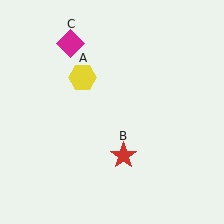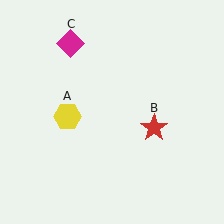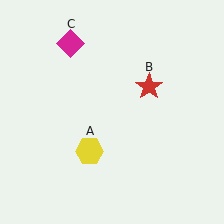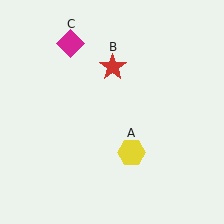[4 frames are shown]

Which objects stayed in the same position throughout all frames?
Magenta diamond (object C) remained stationary.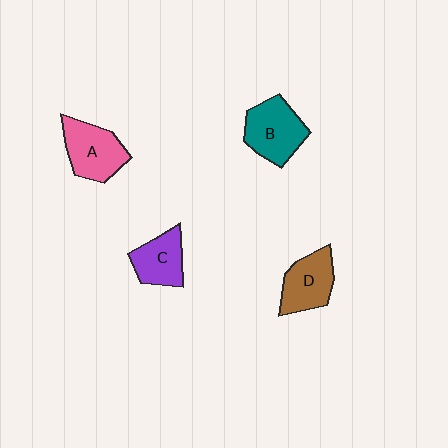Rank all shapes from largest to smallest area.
From largest to smallest: B (teal), A (pink), D (brown), C (purple).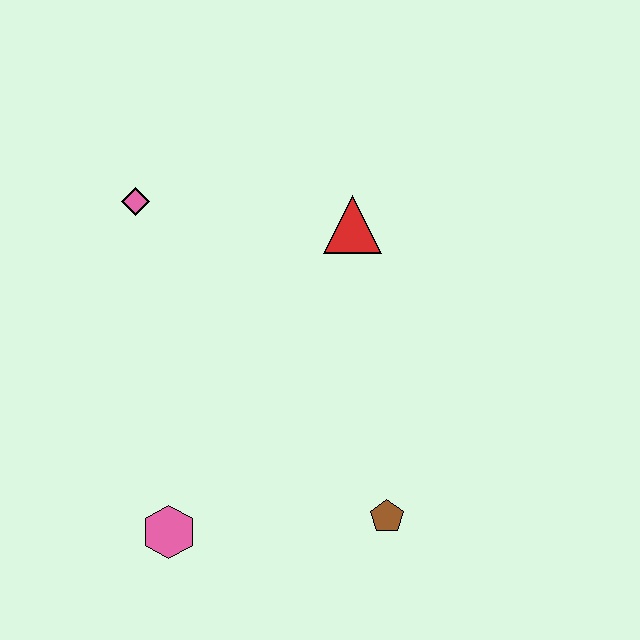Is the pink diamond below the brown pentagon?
No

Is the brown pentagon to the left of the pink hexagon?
No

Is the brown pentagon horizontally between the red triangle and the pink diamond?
No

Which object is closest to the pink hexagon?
The brown pentagon is closest to the pink hexagon.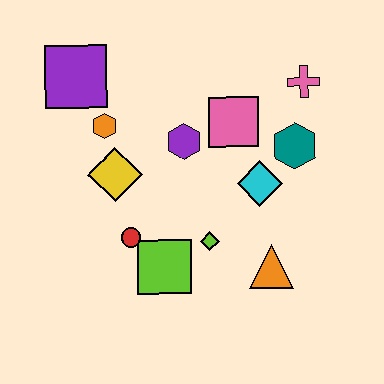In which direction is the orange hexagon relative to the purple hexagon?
The orange hexagon is to the left of the purple hexagon.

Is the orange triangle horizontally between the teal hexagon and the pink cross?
No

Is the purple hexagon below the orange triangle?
No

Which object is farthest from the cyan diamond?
The purple square is farthest from the cyan diamond.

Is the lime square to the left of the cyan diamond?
Yes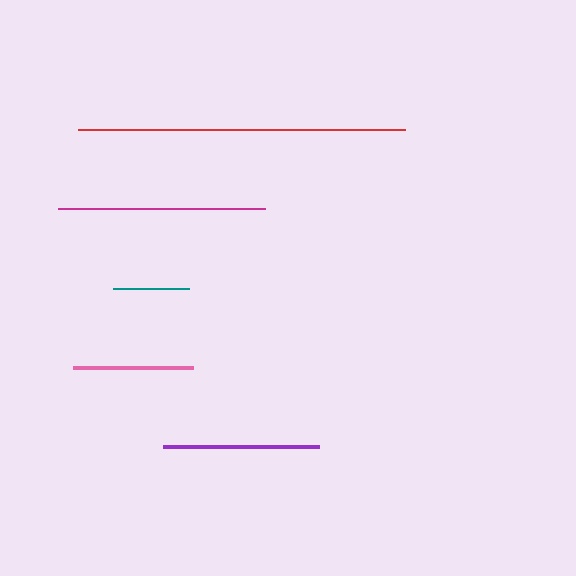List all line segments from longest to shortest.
From longest to shortest: red, magenta, purple, pink, teal.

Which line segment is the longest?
The red line is the longest at approximately 327 pixels.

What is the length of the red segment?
The red segment is approximately 327 pixels long.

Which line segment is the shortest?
The teal line is the shortest at approximately 76 pixels.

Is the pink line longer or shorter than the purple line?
The purple line is longer than the pink line.